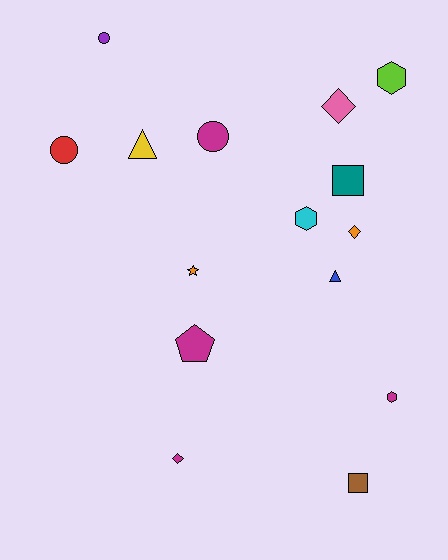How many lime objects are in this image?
There is 1 lime object.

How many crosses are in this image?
There are no crosses.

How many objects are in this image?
There are 15 objects.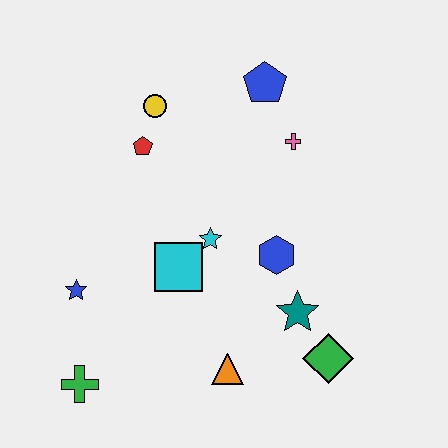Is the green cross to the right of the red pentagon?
No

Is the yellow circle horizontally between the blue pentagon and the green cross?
Yes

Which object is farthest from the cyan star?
The green cross is farthest from the cyan star.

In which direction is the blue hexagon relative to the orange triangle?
The blue hexagon is above the orange triangle.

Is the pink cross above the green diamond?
Yes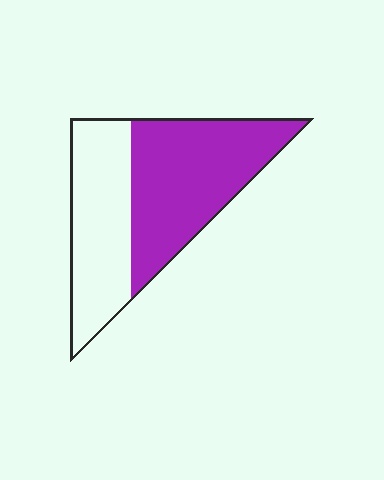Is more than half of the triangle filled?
Yes.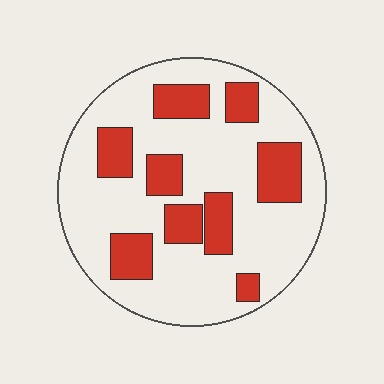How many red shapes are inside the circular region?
9.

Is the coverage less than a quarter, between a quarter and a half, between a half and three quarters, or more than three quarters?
Between a quarter and a half.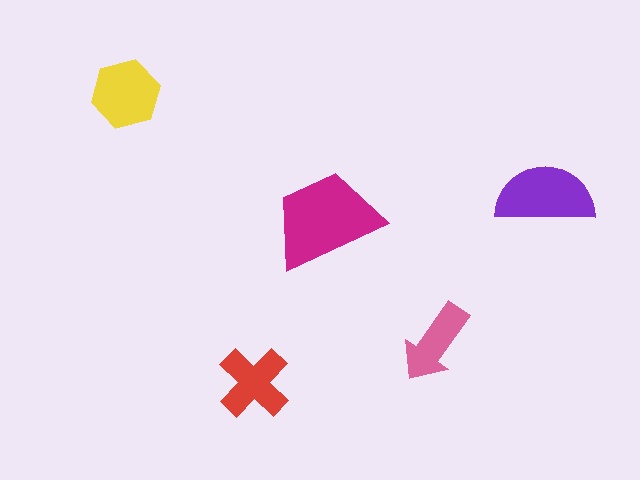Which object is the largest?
The magenta trapezoid.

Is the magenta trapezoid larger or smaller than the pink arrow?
Larger.